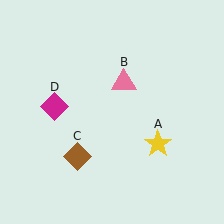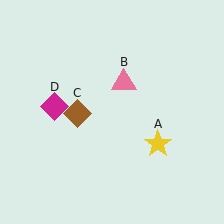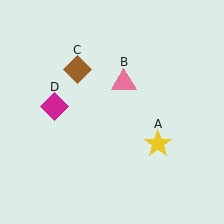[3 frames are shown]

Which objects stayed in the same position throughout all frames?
Yellow star (object A) and pink triangle (object B) and magenta diamond (object D) remained stationary.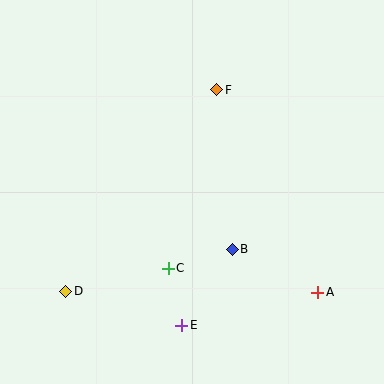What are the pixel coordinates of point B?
Point B is at (232, 249).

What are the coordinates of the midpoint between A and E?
The midpoint between A and E is at (250, 309).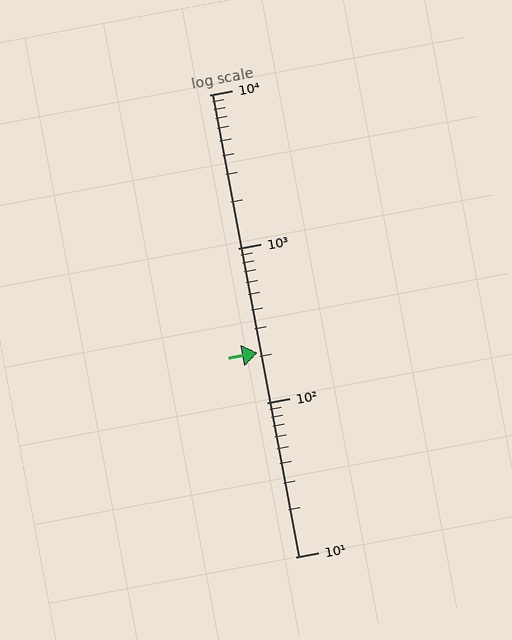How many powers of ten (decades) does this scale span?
The scale spans 3 decades, from 10 to 10000.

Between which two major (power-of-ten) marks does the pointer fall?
The pointer is between 100 and 1000.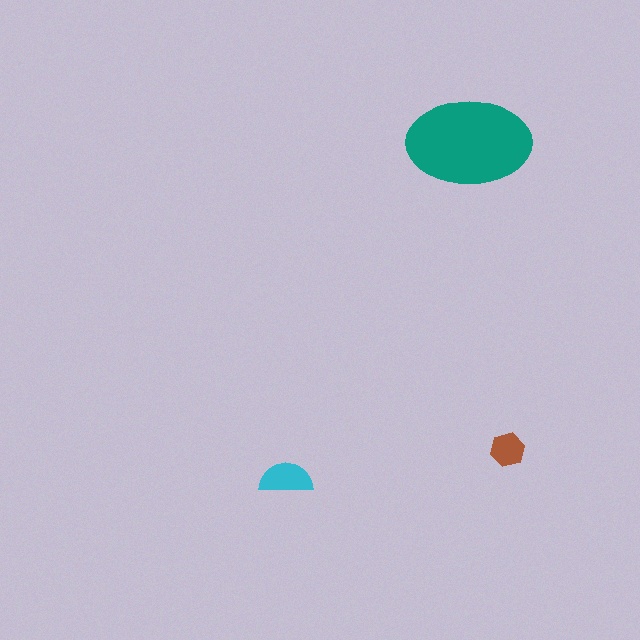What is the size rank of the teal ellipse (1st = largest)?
1st.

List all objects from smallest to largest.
The brown hexagon, the cyan semicircle, the teal ellipse.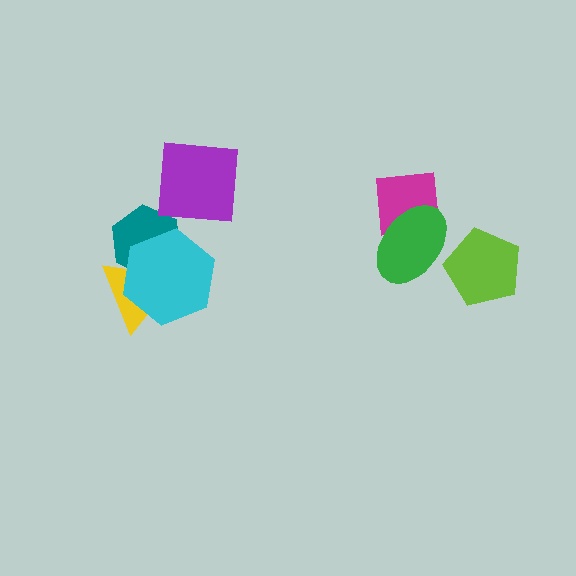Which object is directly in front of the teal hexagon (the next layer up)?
The yellow triangle is directly in front of the teal hexagon.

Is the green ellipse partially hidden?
Yes, it is partially covered by another shape.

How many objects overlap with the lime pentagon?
1 object overlaps with the lime pentagon.